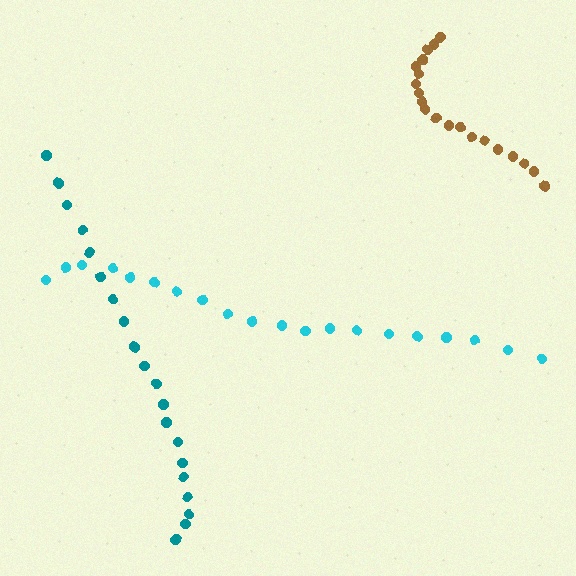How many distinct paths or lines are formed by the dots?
There are 3 distinct paths.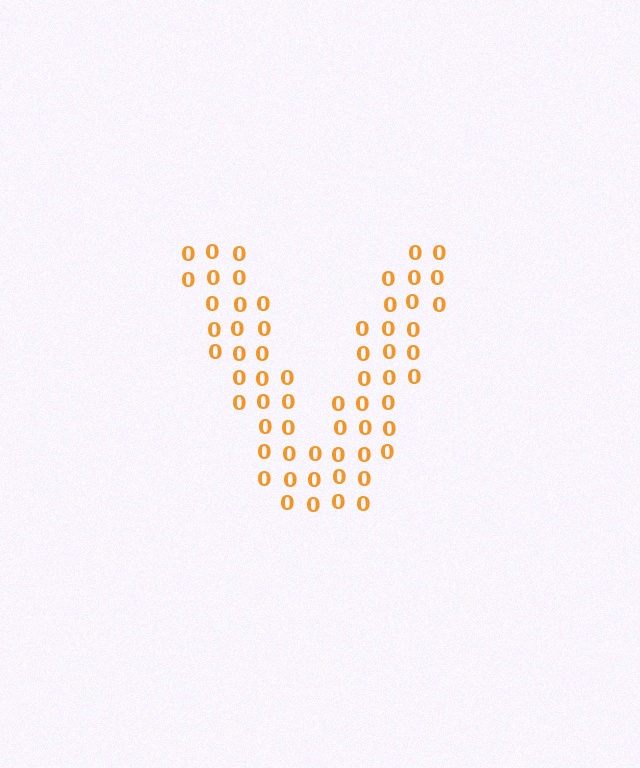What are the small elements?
The small elements are digit 0's.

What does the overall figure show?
The overall figure shows the letter V.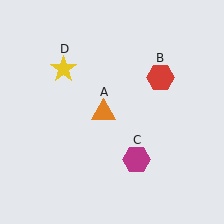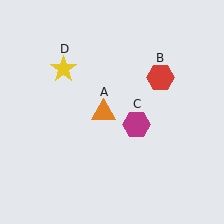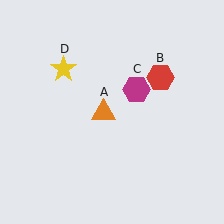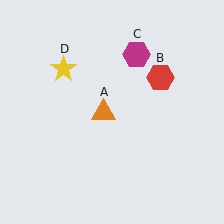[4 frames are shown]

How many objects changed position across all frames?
1 object changed position: magenta hexagon (object C).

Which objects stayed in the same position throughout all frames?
Orange triangle (object A) and red hexagon (object B) and yellow star (object D) remained stationary.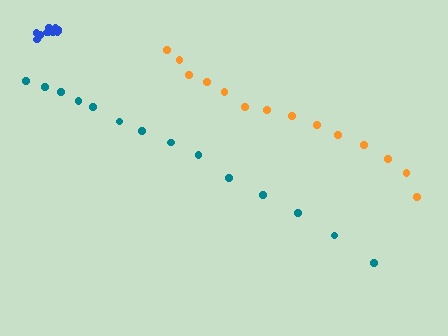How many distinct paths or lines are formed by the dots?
There are 3 distinct paths.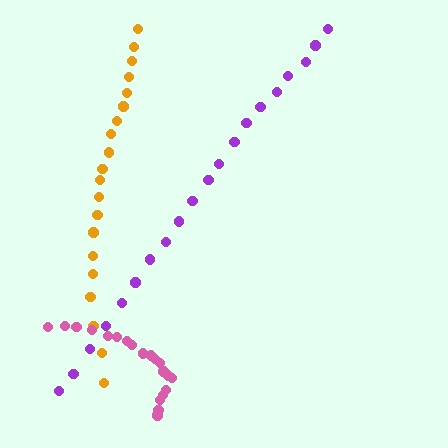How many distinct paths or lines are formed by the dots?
There are 3 distinct paths.